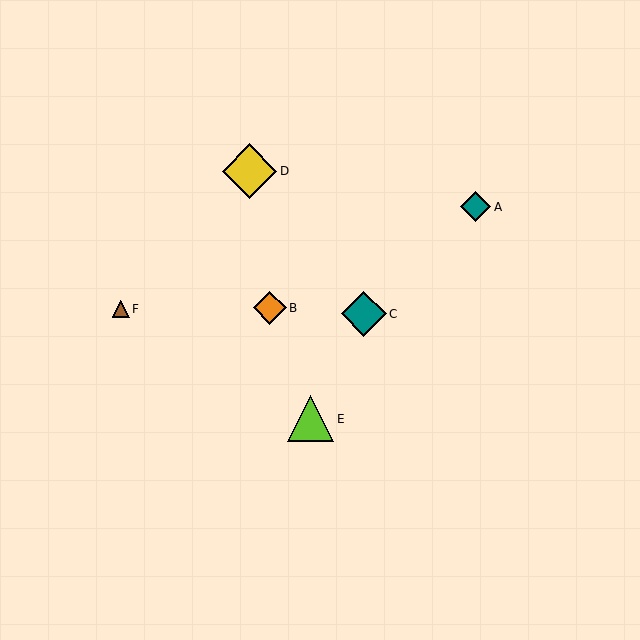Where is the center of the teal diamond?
The center of the teal diamond is at (476, 207).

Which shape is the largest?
The yellow diamond (labeled D) is the largest.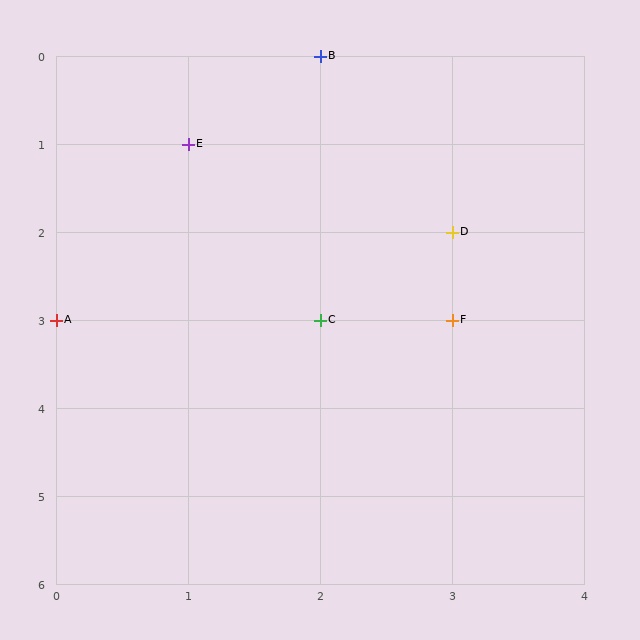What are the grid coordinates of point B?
Point B is at grid coordinates (2, 0).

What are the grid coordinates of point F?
Point F is at grid coordinates (3, 3).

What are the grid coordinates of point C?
Point C is at grid coordinates (2, 3).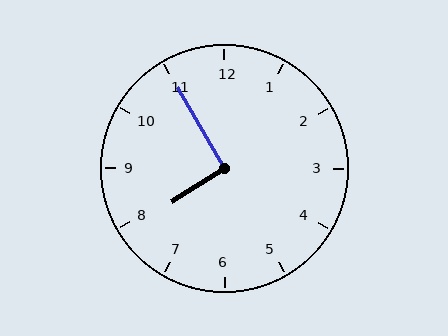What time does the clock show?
7:55.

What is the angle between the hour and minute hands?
Approximately 92 degrees.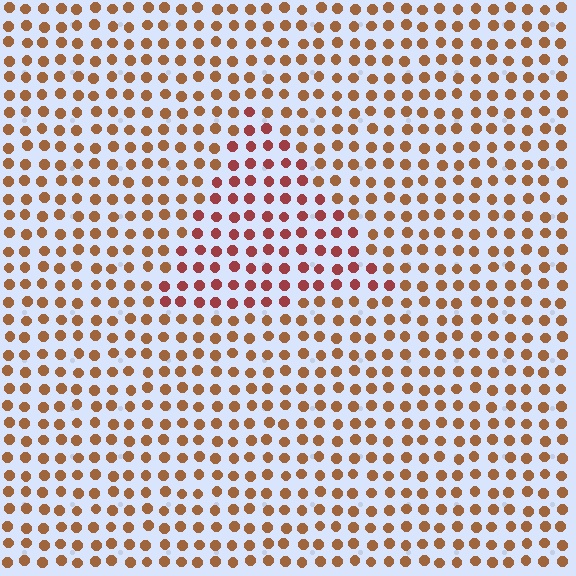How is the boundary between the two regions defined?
The boundary is defined purely by a slight shift in hue (about 29 degrees). Spacing, size, and orientation are identical on both sides.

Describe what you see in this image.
The image is filled with small brown elements in a uniform arrangement. A triangle-shaped region is visible where the elements are tinted to a slightly different hue, forming a subtle color boundary.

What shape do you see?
I see a triangle.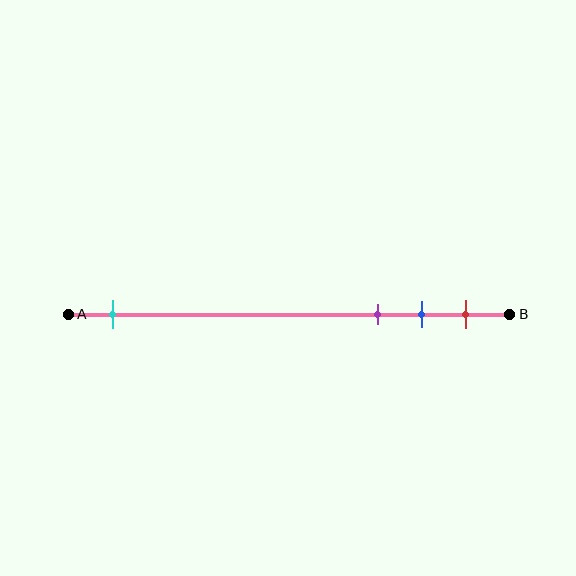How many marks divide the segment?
There are 4 marks dividing the segment.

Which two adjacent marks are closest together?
The blue and red marks are the closest adjacent pair.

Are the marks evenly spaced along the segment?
No, the marks are not evenly spaced.